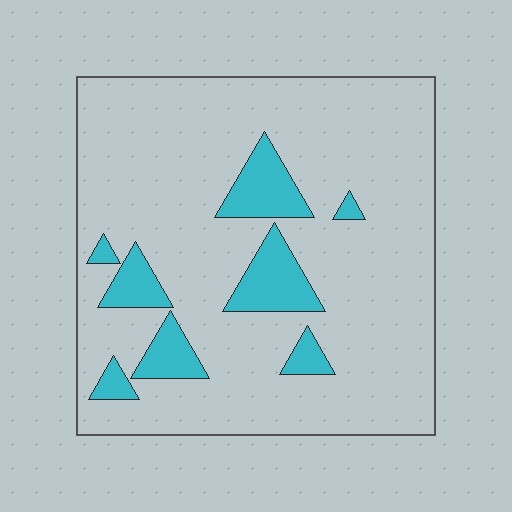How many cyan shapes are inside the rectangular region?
8.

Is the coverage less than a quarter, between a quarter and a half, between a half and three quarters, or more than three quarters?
Less than a quarter.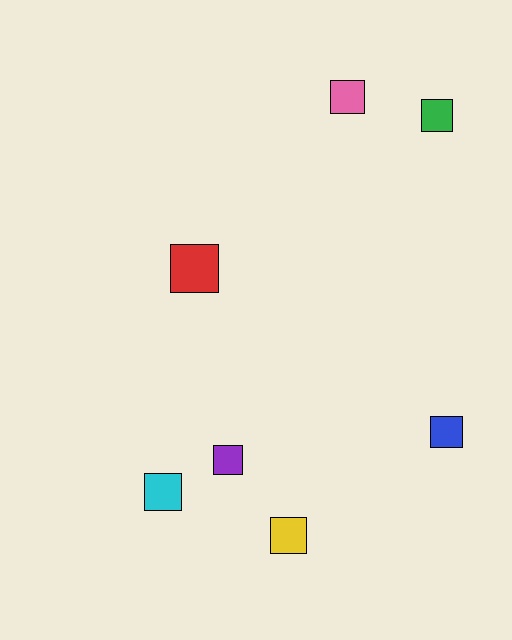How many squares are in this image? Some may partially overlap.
There are 7 squares.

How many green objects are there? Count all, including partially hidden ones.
There is 1 green object.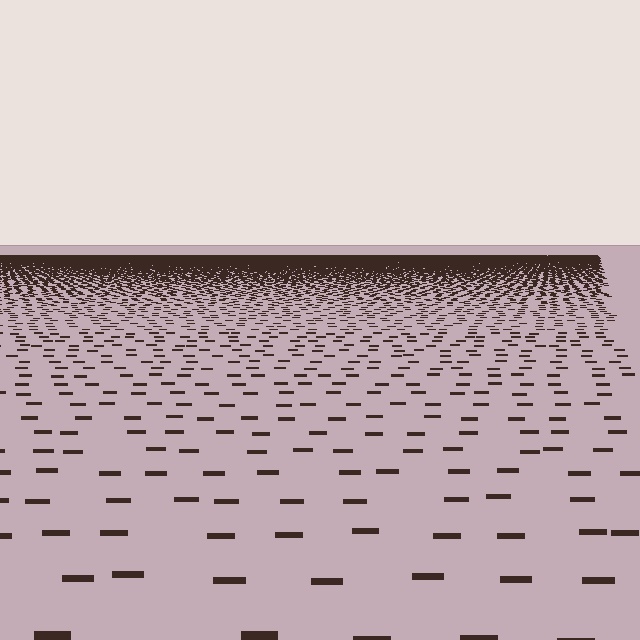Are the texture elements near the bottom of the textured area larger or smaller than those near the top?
Larger. Near the bottom, elements are closer to the viewer and appear at a bigger on-screen size.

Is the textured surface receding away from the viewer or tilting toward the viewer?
The surface is receding away from the viewer. Texture elements get smaller and denser toward the top.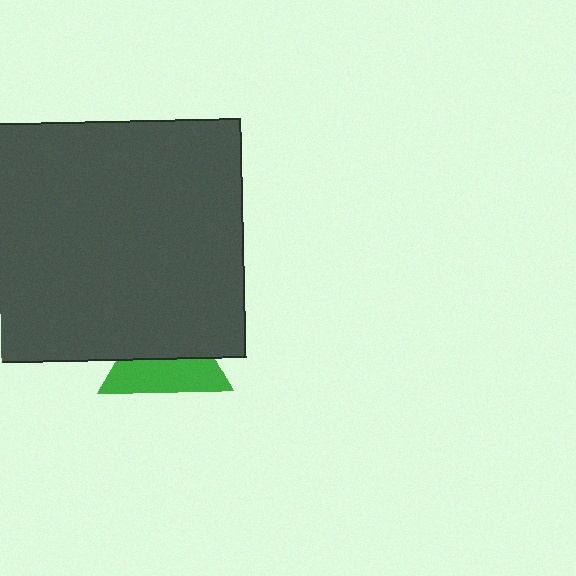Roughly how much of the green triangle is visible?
About half of it is visible (roughly 47%).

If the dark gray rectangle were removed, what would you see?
You would see the complete green triangle.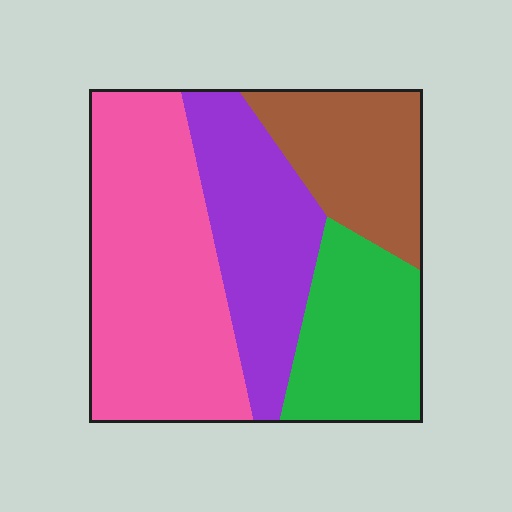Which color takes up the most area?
Pink, at roughly 40%.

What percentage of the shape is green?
Green covers 20% of the shape.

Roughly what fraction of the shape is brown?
Brown covers around 20% of the shape.